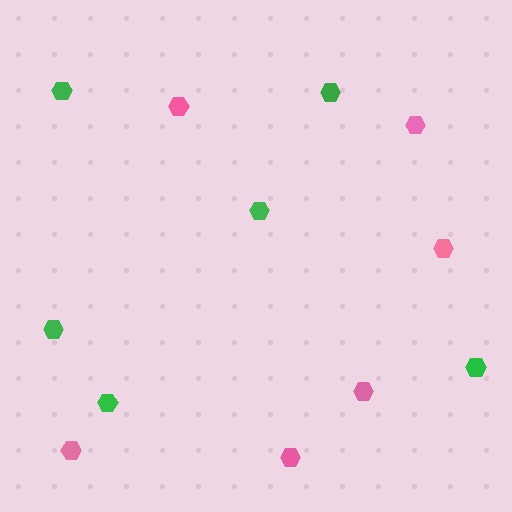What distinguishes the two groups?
There are 2 groups: one group of green hexagons (6) and one group of pink hexagons (6).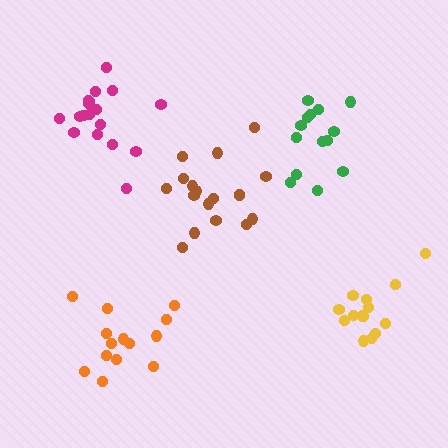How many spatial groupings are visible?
There are 5 spatial groupings.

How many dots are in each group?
Group 1: 18 dots, Group 2: 18 dots, Group 3: 14 dots, Group 4: 14 dots, Group 5: 14 dots (78 total).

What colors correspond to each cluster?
The clusters are colored: brown, magenta, green, yellow, orange.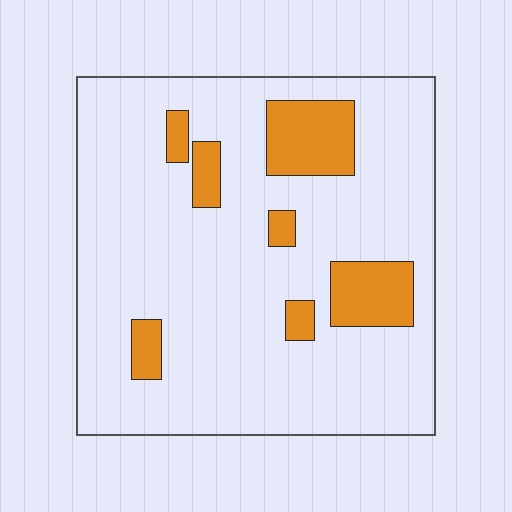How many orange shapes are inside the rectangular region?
7.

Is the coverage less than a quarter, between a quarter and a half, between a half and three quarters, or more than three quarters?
Less than a quarter.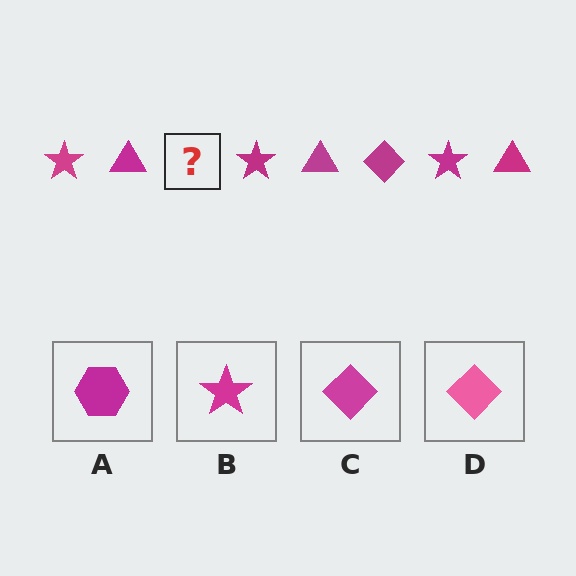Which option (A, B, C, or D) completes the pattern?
C.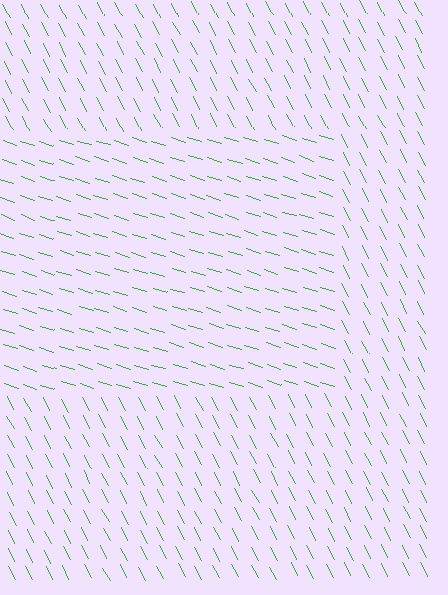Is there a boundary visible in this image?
Yes, there is a texture boundary formed by a change in line orientation.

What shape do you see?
I see a rectangle.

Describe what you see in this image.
The image is filled with small green line segments. A rectangle region in the image has lines oriented differently from the surrounding lines, creating a visible texture boundary.